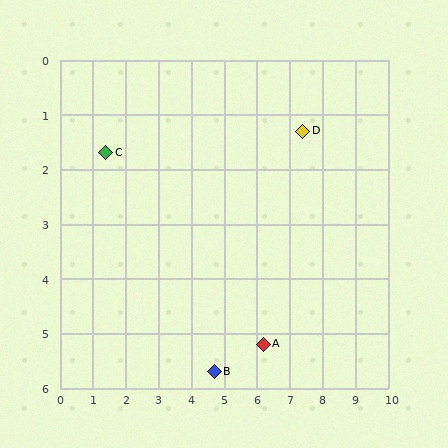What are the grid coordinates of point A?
Point A is at approximately (6.2, 5.2).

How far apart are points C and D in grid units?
Points C and D are about 6.0 grid units apart.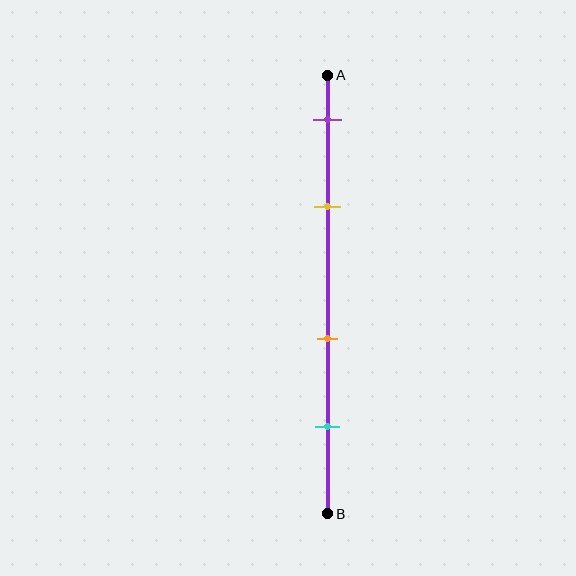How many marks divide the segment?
There are 4 marks dividing the segment.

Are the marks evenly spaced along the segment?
No, the marks are not evenly spaced.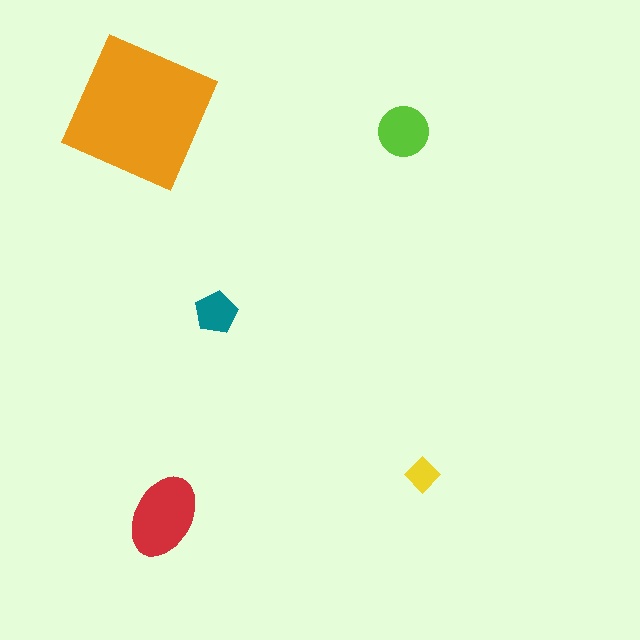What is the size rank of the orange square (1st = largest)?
1st.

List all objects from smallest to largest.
The yellow diamond, the teal pentagon, the lime circle, the red ellipse, the orange square.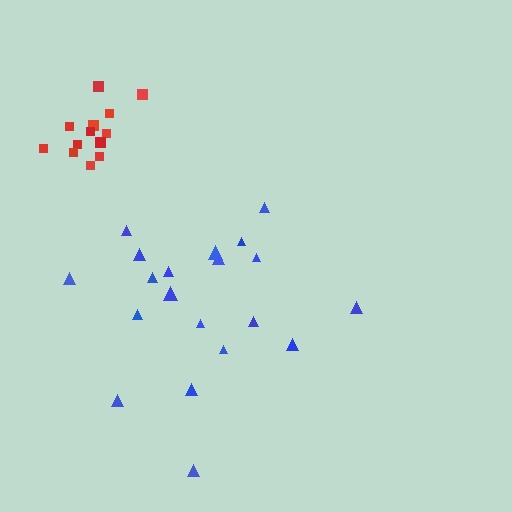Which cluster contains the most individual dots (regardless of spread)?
Blue (20).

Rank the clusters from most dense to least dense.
red, blue.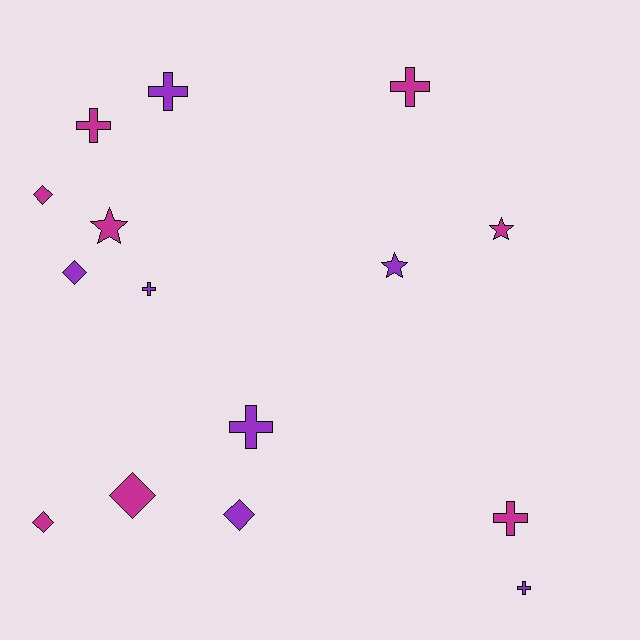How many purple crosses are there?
There are 4 purple crosses.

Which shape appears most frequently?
Cross, with 7 objects.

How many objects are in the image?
There are 15 objects.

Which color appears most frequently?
Magenta, with 8 objects.